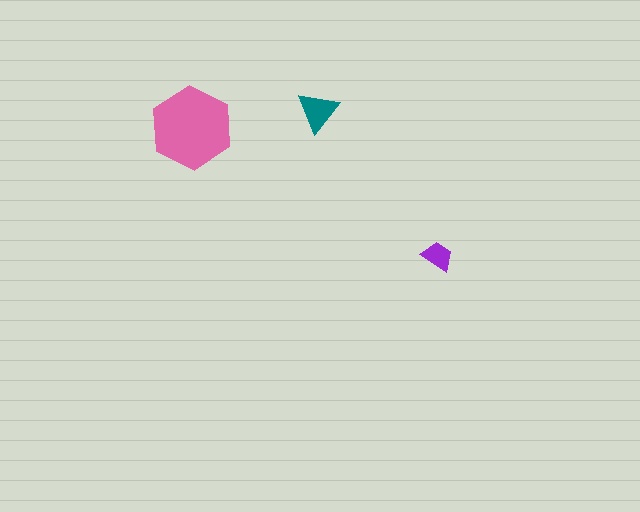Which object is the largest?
The pink hexagon.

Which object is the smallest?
The purple trapezoid.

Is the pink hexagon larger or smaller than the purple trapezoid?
Larger.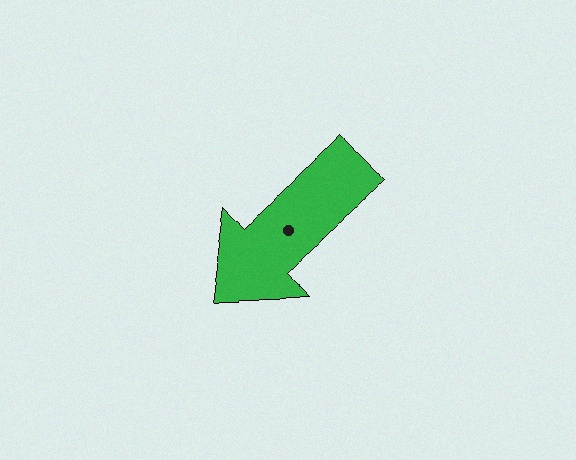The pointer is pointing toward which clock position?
Roughly 8 o'clock.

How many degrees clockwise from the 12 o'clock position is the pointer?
Approximately 228 degrees.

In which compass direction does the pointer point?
Southwest.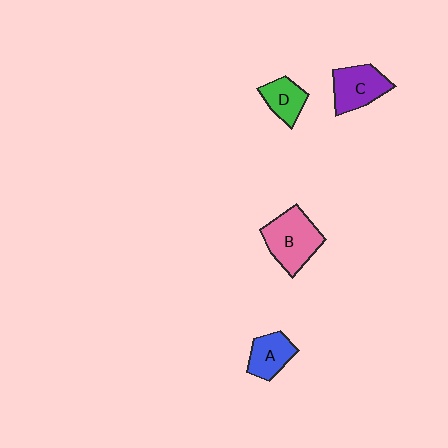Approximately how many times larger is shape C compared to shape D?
Approximately 1.4 times.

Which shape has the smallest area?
Shape D (green).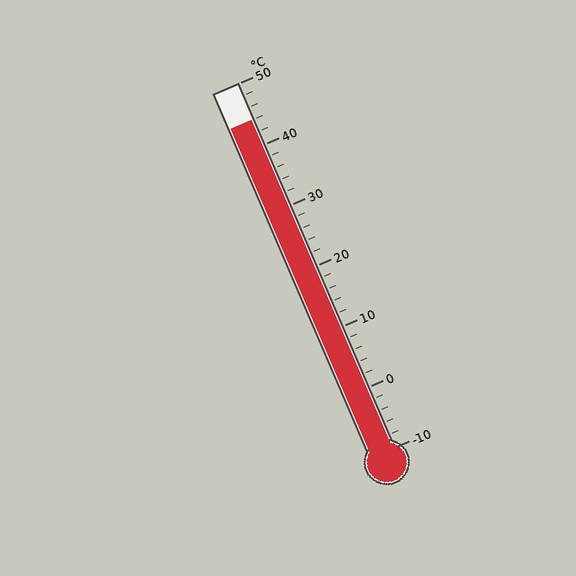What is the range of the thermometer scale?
The thermometer scale ranges from -10°C to 50°C.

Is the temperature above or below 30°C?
The temperature is above 30°C.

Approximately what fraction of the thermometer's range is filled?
The thermometer is filled to approximately 90% of its range.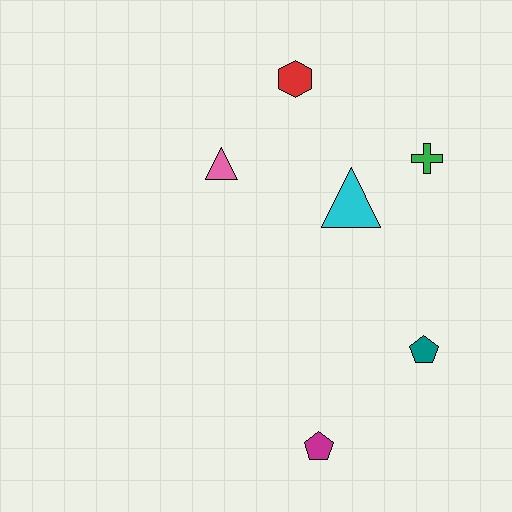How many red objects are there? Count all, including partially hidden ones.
There is 1 red object.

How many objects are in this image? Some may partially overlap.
There are 6 objects.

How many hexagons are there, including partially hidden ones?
There is 1 hexagon.